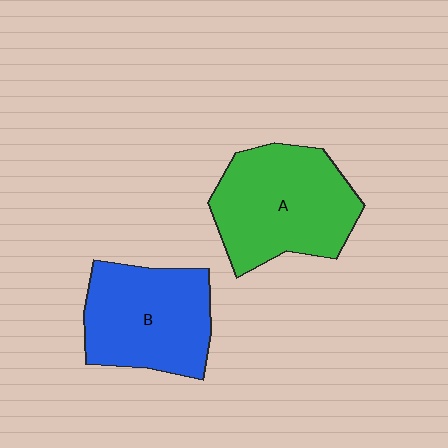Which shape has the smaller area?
Shape B (blue).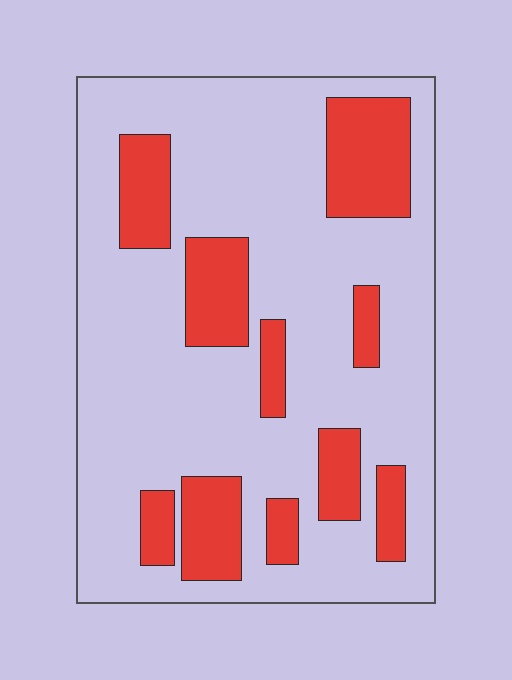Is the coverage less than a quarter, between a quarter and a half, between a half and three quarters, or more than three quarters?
Less than a quarter.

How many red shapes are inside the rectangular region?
10.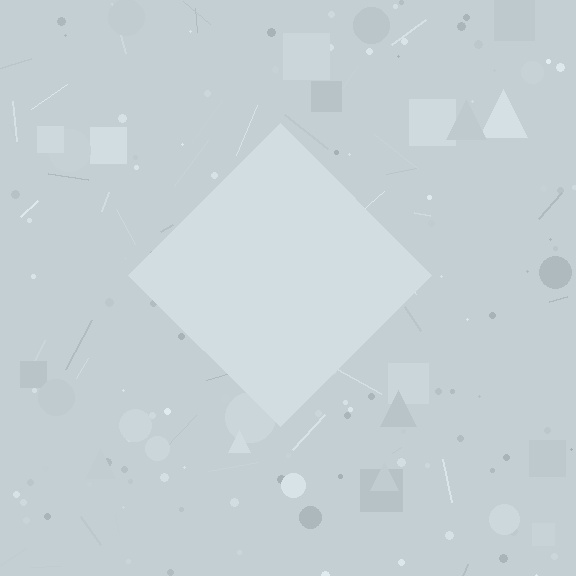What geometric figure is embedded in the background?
A diamond is embedded in the background.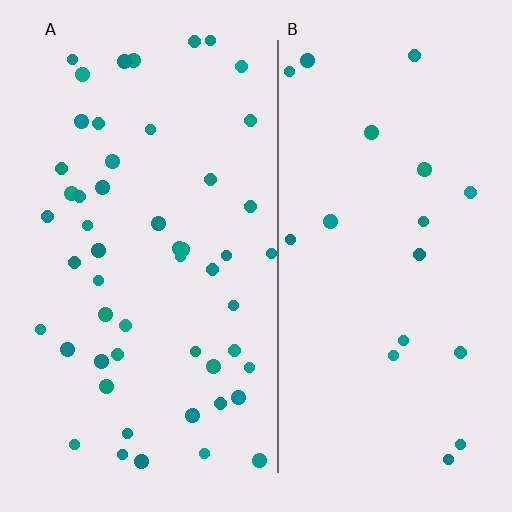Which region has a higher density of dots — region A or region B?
A (the left).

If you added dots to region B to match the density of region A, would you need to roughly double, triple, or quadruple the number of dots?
Approximately triple.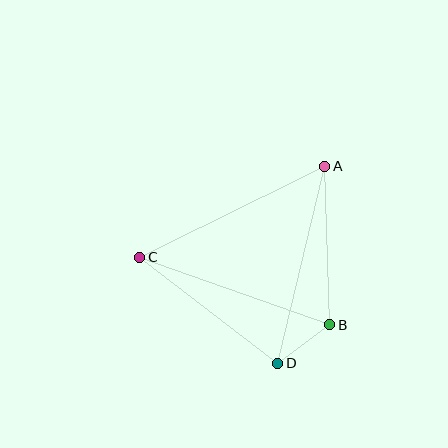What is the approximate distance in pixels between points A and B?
The distance between A and B is approximately 159 pixels.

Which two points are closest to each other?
Points B and D are closest to each other.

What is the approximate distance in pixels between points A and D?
The distance between A and D is approximately 203 pixels.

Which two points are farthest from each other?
Points A and C are farthest from each other.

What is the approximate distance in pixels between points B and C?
The distance between B and C is approximately 202 pixels.